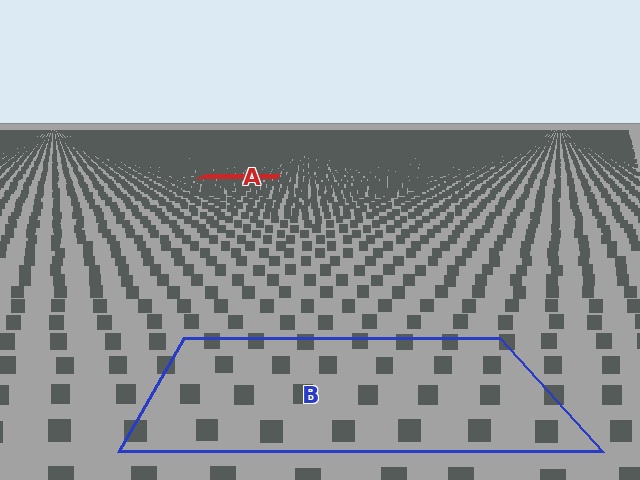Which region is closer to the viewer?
Region B is closer. The texture elements there are larger and more spread out.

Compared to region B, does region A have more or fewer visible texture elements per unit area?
Region A has more texture elements per unit area — they are packed more densely because it is farther away.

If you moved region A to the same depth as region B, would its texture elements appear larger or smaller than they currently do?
They would appear larger. At a closer depth, the same texture elements are projected at a bigger on-screen size.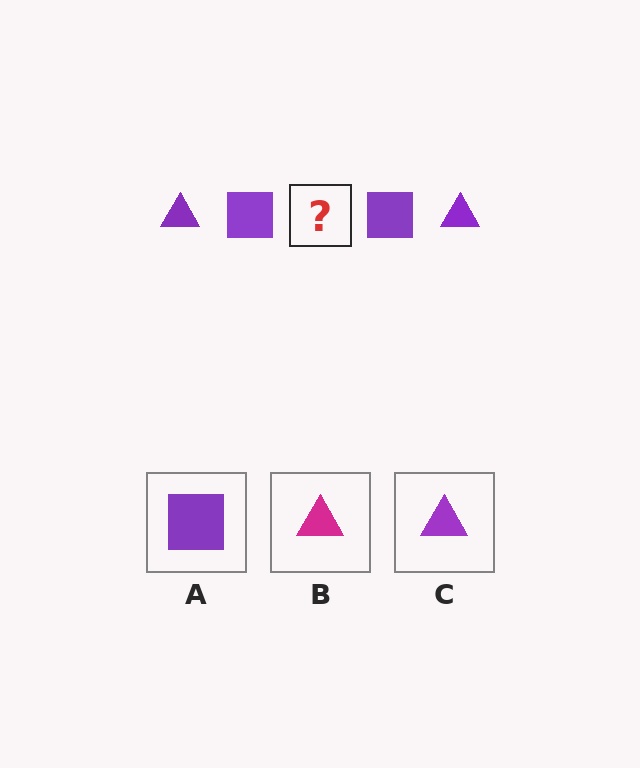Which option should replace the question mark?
Option C.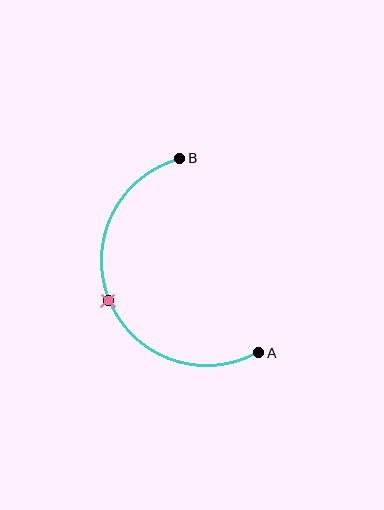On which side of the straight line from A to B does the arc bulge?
The arc bulges to the left of the straight line connecting A and B.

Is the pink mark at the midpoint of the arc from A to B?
Yes. The pink mark lies on the arc at equal arc-length from both A and B — it is the arc midpoint.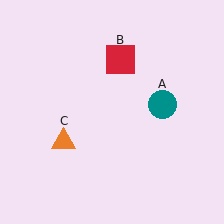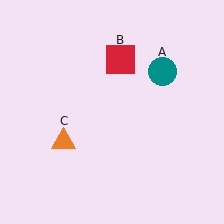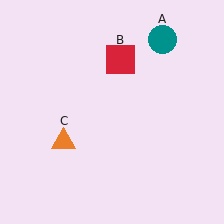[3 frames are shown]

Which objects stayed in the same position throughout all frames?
Red square (object B) and orange triangle (object C) remained stationary.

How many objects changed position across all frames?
1 object changed position: teal circle (object A).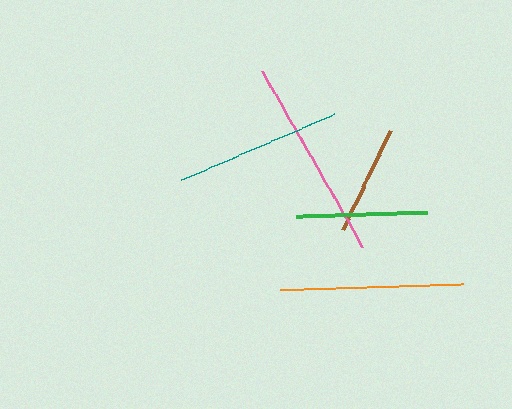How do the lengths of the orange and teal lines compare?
The orange and teal lines are approximately the same length.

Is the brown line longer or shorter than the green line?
The green line is longer than the brown line.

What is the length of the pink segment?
The pink segment is approximately 203 pixels long.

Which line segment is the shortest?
The brown line is the shortest at approximately 110 pixels.